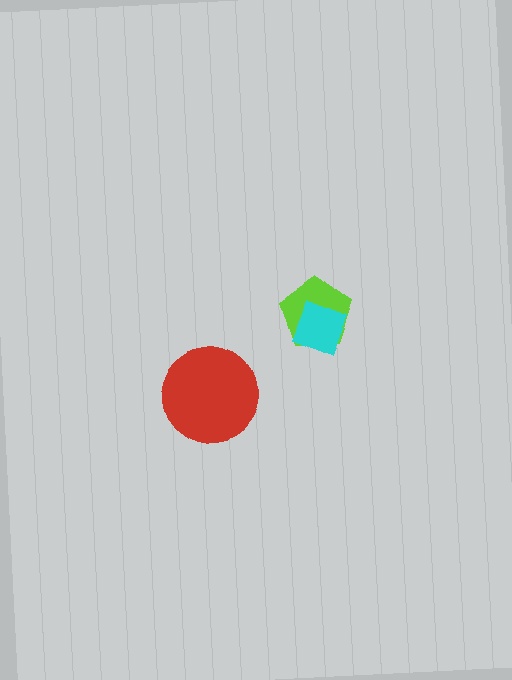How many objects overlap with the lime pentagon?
1 object overlaps with the lime pentagon.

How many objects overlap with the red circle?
0 objects overlap with the red circle.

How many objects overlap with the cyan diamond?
1 object overlaps with the cyan diamond.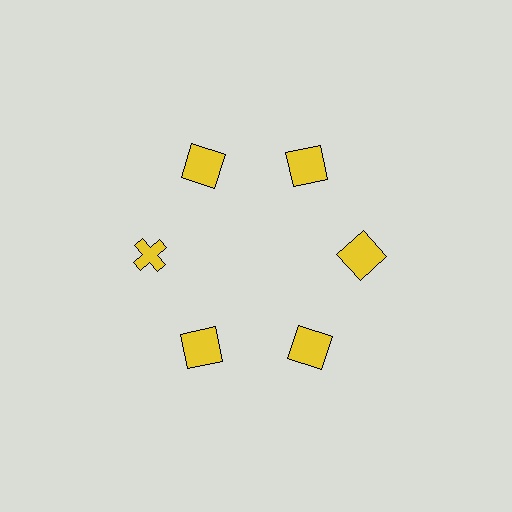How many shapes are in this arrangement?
There are 6 shapes arranged in a ring pattern.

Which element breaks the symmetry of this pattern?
The yellow cross at roughly the 9 o'clock position breaks the symmetry. All other shapes are yellow squares.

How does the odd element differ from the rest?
It has a different shape: cross instead of square.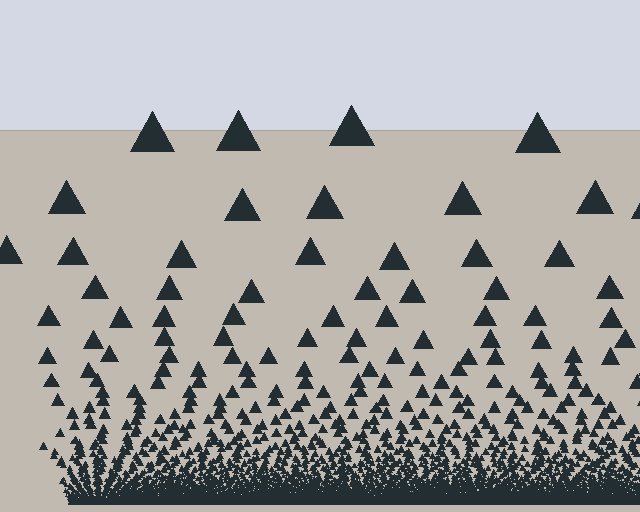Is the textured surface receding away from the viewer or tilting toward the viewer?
The surface appears to tilt toward the viewer. Texture elements get larger and sparser toward the top.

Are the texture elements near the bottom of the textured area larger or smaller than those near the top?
Smaller. The gradient is inverted — elements near the bottom are smaller and denser.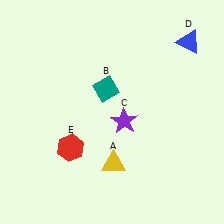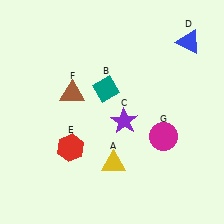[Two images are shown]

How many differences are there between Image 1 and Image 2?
There are 2 differences between the two images.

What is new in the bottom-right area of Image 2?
A magenta circle (G) was added in the bottom-right area of Image 2.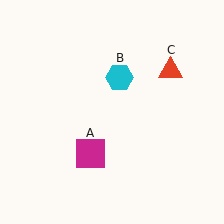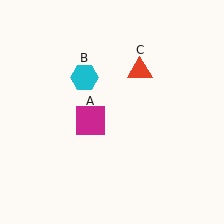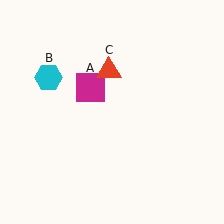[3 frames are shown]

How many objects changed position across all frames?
3 objects changed position: magenta square (object A), cyan hexagon (object B), red triangle (object C).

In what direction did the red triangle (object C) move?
The red triangle (object C) moved left.